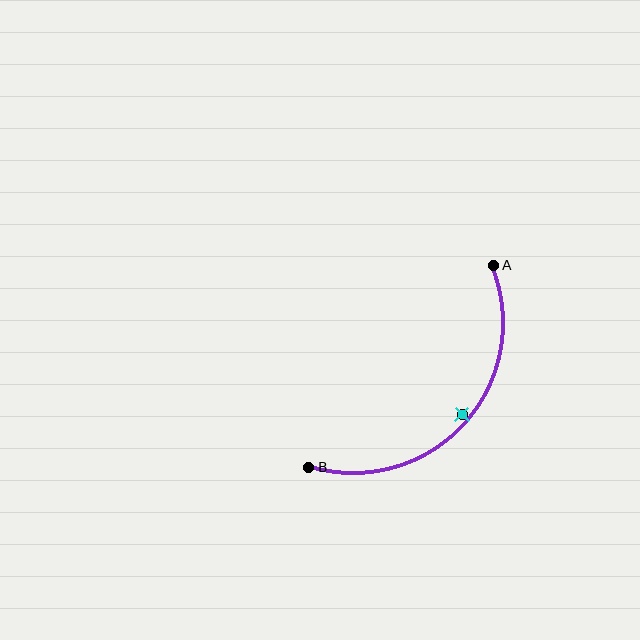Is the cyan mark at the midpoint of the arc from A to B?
No — the cyan mark does not lie on the arc at all. It sits slightly inside the curve.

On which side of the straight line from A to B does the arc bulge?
The arc bulges below and to the right of the straight line connecting A and B.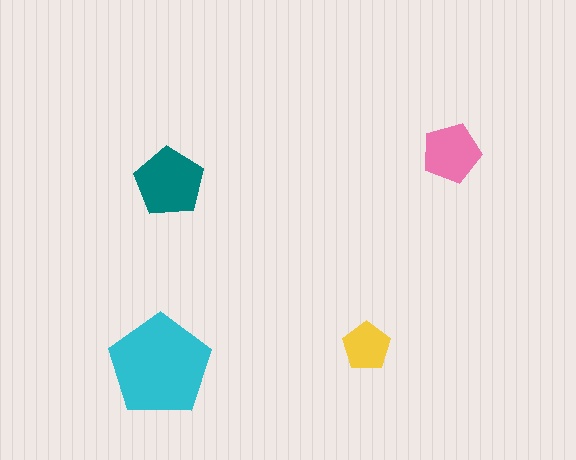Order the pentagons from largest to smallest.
the cyan one, the teal one, the pink one, the yellow one.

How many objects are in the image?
There are 4 objects in the image.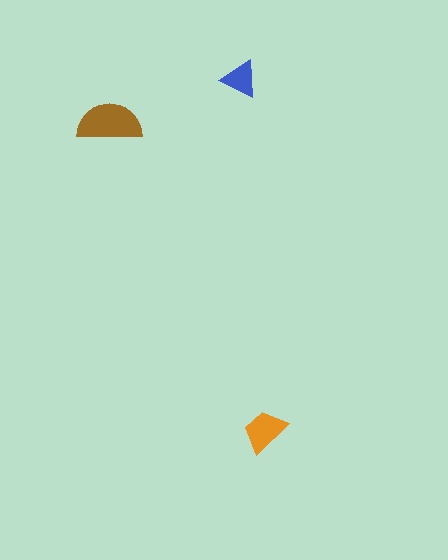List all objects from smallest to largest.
The blue triangle, the orange trapezoid, the brown semicircle.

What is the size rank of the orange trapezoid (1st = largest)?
2nd.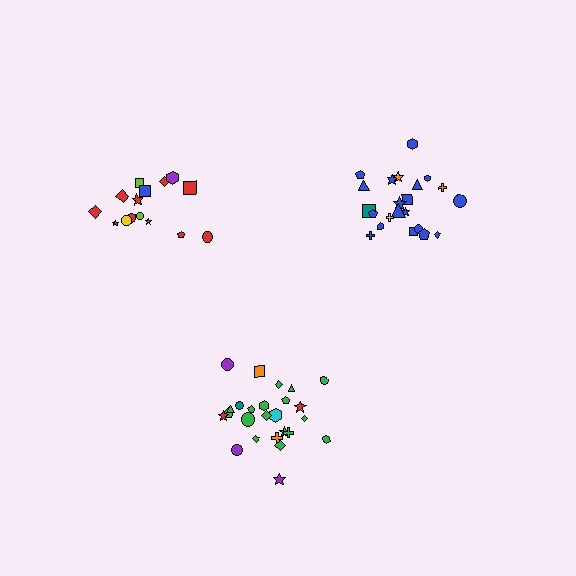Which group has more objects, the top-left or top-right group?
The top-right group.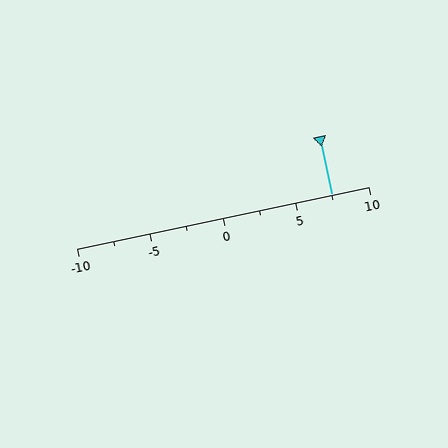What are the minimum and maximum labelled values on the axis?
The axis runs from -10 to 10.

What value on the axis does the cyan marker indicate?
The marker indicates approximately 7.5.